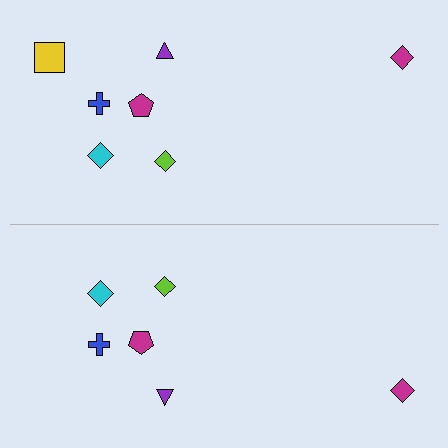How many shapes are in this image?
There are 13 shapes in this image.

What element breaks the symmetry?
A yellow square is missing from the bottom side.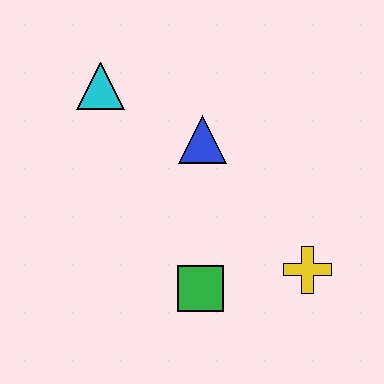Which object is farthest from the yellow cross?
The cyan triangle is farthest from the yellow cross.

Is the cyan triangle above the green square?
Yes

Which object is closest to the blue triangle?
The cyan triangle is closest to the blue triangle.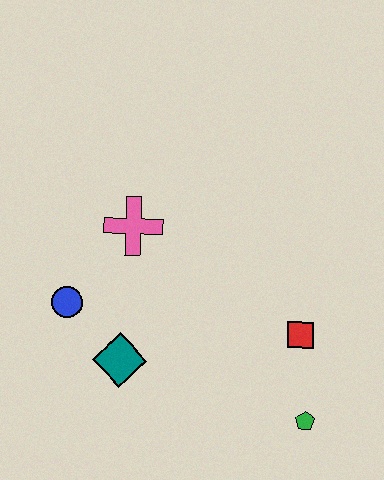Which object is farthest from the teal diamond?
The green pentagon is farthest from the teal diamond.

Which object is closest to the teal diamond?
The blue circle is closest to the teal diamond.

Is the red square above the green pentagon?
Yes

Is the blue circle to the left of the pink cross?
Yes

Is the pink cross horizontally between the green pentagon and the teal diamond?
Yes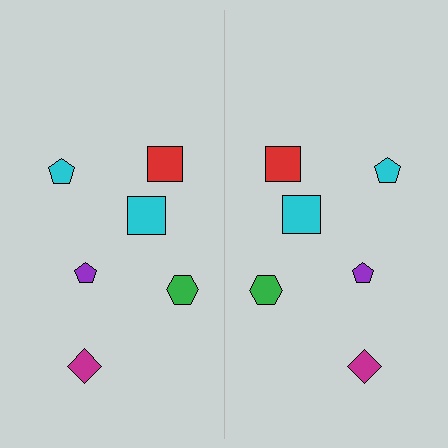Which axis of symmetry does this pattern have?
The pattern has a vertical axis of symmetry running through the center of the image.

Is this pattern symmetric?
Yes, this pattern has bilateral (reflection) symmetry.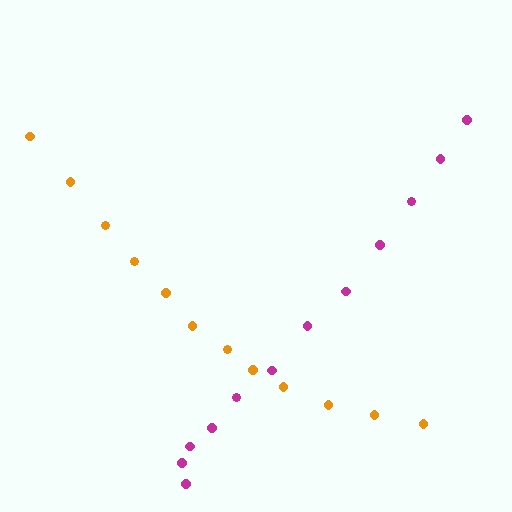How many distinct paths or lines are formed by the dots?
There are 2 distinct paths.